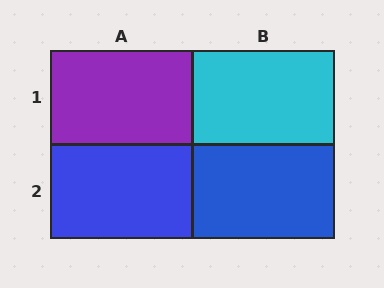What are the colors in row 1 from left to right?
Purple, cyan.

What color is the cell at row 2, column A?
Blue.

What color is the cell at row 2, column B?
Blue.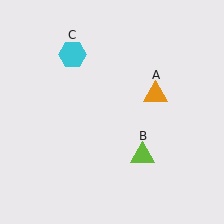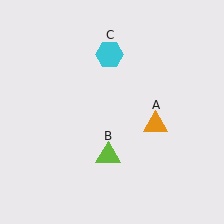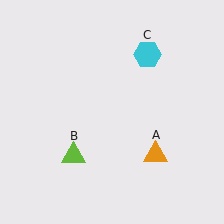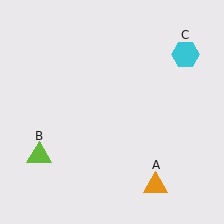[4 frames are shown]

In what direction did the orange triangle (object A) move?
The orange triangle (object A) moved down.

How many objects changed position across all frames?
3 objects changed position: orange triangle (object A), lime triangle (object B), cyan hexagon (object C).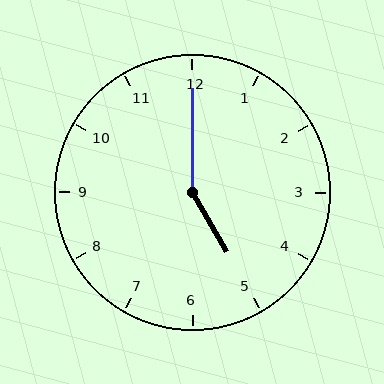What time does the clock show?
5:00.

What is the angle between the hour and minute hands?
Approximately 150 degrees.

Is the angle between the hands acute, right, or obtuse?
It is obtuse.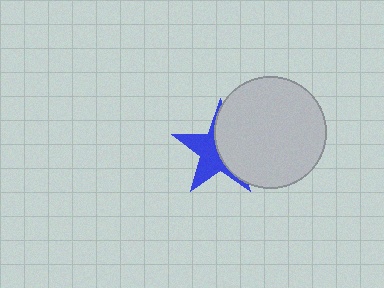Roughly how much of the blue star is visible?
About half of it is visible (roughly 49%).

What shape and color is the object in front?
The object in front is a light gray circle.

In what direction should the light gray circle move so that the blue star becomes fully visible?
The light gray circle should move right. That is the shortest direction to clear the overlap and leave the blue star fully visible.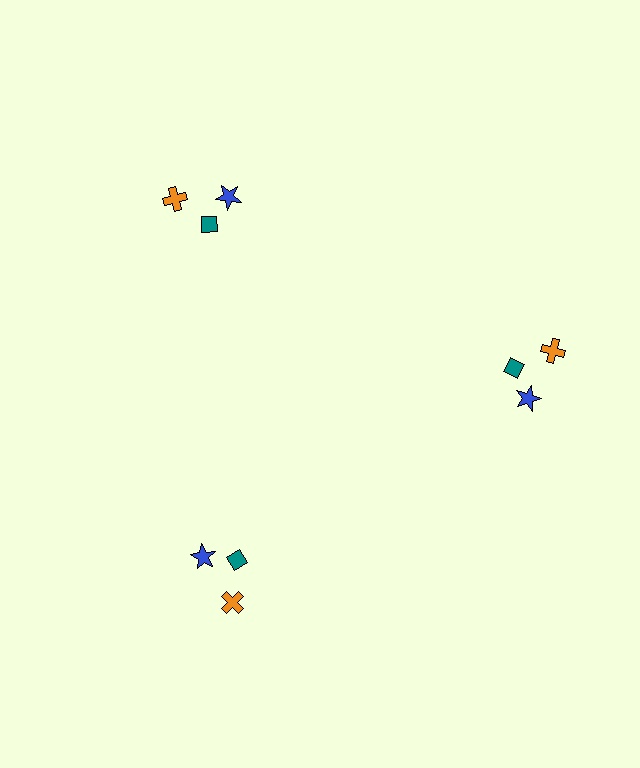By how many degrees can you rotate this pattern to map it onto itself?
The pattern maps onto itself every 120 degrees of rotation.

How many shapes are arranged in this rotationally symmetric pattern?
There are 9 shapes, arranged in 3 groups of 3.